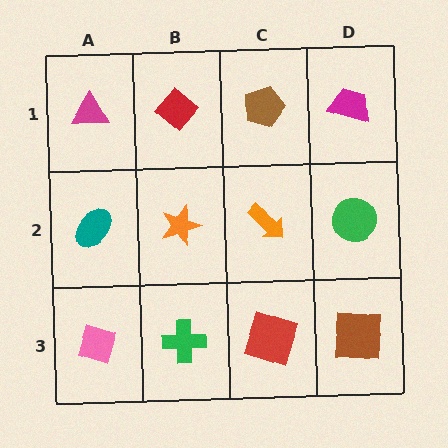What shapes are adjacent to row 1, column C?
An orange arrow (row 2, column C), a red diamond (row 1, column B), a magenta trapezoid (row 1, column D).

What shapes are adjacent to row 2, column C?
A brown pentagon (row 1, column C), a red square (row 3, column C), an orange star (row 2, column B), a green circle (row 2, column D).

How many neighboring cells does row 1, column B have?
3.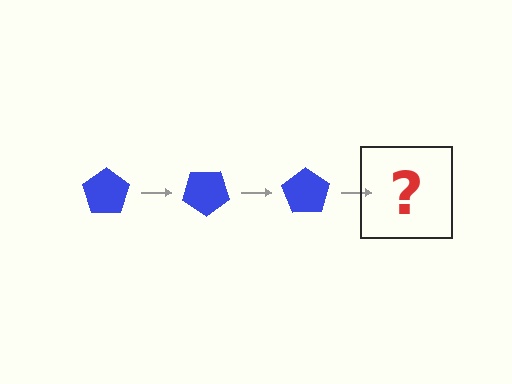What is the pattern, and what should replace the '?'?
The pattern is that the pentagon rotates 35 degrees each step. The '?' should be a blue pentagon rotated 105 degrees.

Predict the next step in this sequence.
The next step is a blue pentagon rotated 105 degrees.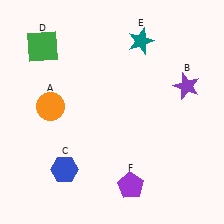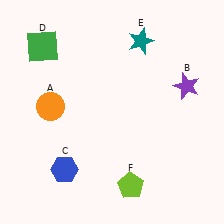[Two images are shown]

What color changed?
The pentagon (F) changed from purple in Image 1 to lime in Image 2.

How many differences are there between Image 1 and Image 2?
There is 1 difference between the two images.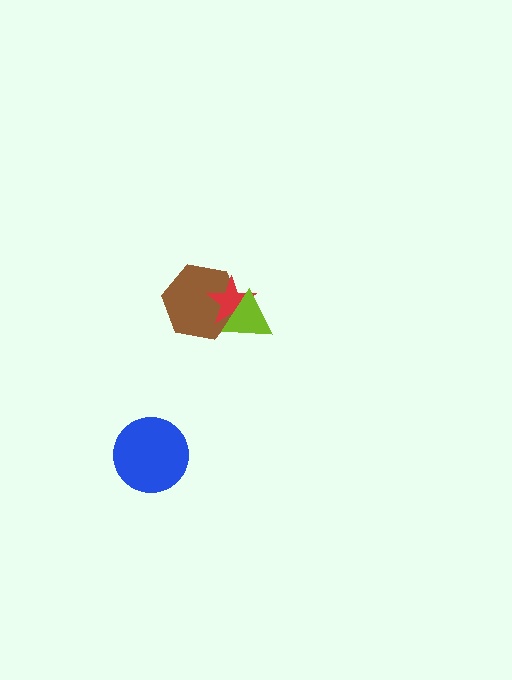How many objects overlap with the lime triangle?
2 objects overlap with the lime triangle.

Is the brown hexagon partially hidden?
Yes, it is partially covered by another shape.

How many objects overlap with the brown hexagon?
2 objects overlap with the brown hexagon.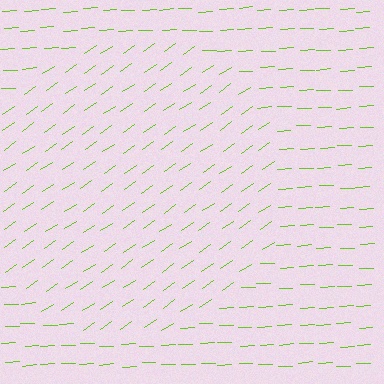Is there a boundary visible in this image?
Yes, there is a texture boundary formed by a change in line orientation.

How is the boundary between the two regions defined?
The boundary is defined purely by a change in line orientation (approximately 31 degrees difference). All lines are the same color and thickness.